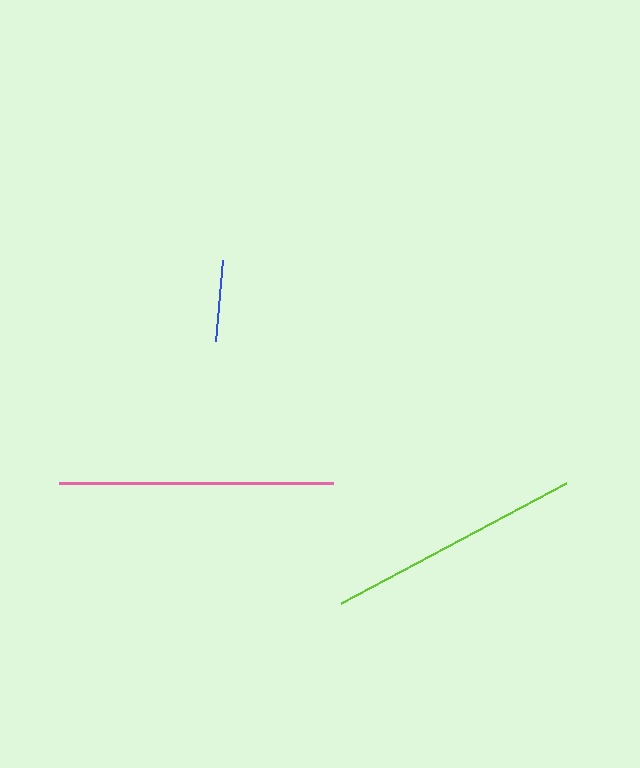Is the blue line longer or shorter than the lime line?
The lime line is longer than the blue line.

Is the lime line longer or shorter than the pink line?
The pink line is longer than the lime line.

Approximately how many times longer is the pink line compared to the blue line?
The pink line is approximately 3.4 times the length of the blue line.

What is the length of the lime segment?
The lime segment is approximately 255 pixels long.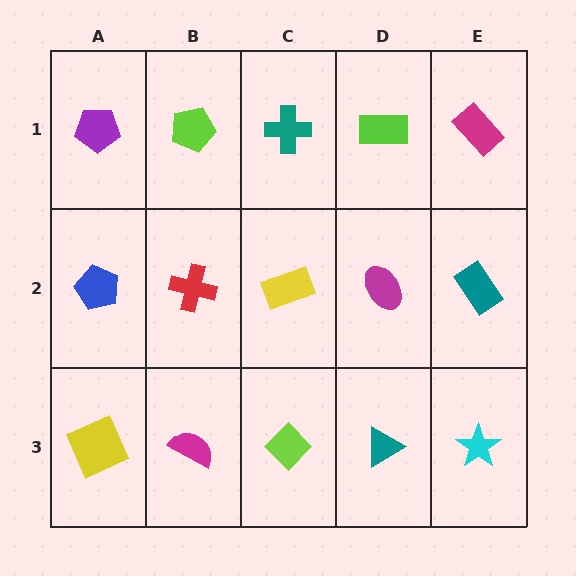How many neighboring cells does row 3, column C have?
3.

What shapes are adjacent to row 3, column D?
A magenta ellipse (row 2, column D), a lime diamond (row 3, column C), a cyan star (row 3, column E).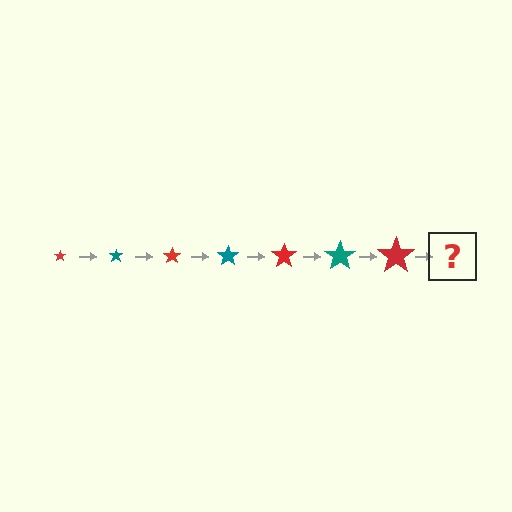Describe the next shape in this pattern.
It should be a teal star, larger than the previous one.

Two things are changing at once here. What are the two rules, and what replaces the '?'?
The two rules are that the star grows larger each step and the color cycles through red and teal. The '?' should be a teal star, larger than the previous one.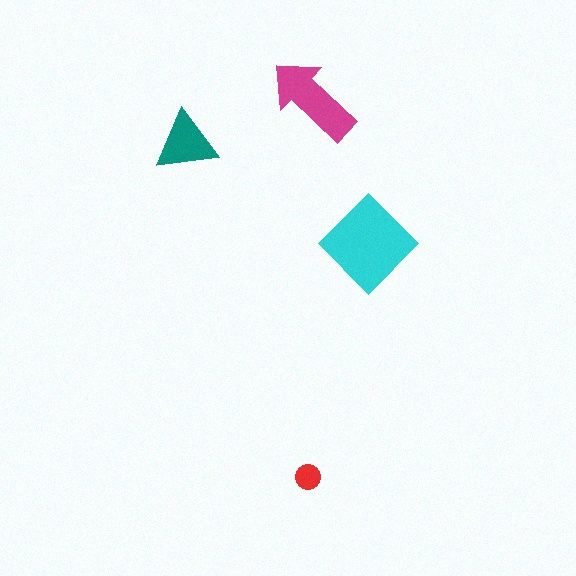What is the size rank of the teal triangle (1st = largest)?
3rd.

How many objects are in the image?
There are 4 objects in the image.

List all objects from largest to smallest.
The cyan diamond, the magenta arrow, the teal triangle, the red circle.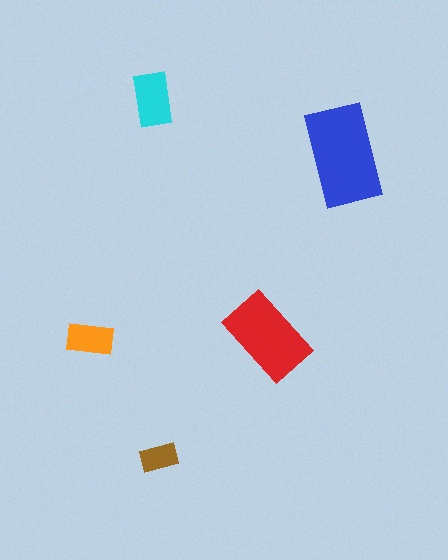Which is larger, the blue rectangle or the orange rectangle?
The blue one.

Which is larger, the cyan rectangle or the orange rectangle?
The cyan one.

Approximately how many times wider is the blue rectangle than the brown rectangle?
About 2.5 times wider.